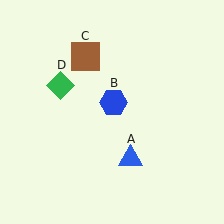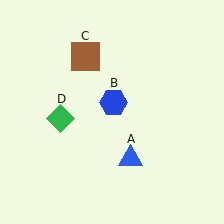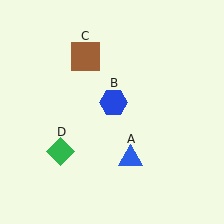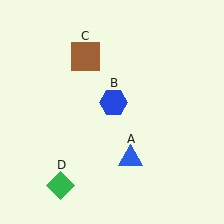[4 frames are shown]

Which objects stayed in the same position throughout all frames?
Blue triangle (object A) and blue hexagon (object B) and brown square (object C) remained stationary.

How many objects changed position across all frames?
1 object changed position: green diamond (object D).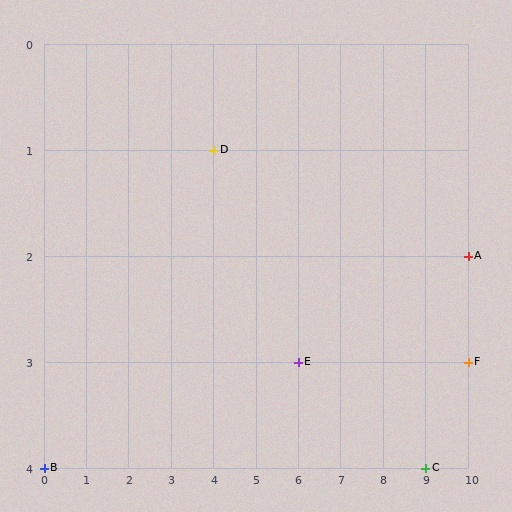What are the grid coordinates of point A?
Point A is at grid coordinates (10, 2).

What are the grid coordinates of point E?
Point E is at grid coordinates (6, 3).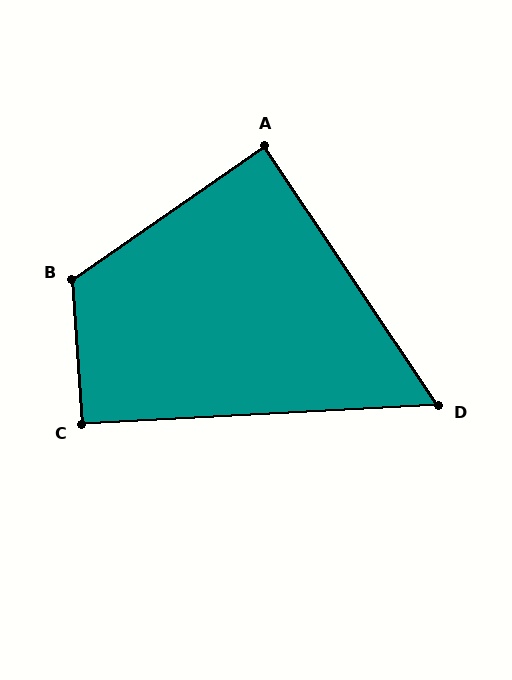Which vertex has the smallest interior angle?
D, at approximately 59 degrees.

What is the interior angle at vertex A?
Approximately 89 degrees (approximately right).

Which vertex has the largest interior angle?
B, at approximately 121 degrees.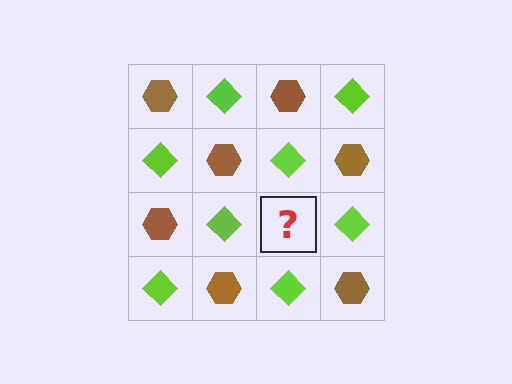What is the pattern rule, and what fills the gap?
The rule is that it alternates brown hexagon and lime diamond in a checkerboard pattern. The gap should be filled with a brown hexagon.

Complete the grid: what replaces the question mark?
The question mark should be replaced with a brown hexagon.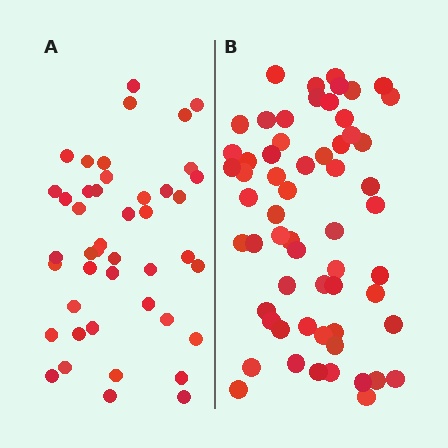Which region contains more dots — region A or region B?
Region B (the right region) has more dots.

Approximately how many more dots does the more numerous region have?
Region B has approximately 15 more dots than region A.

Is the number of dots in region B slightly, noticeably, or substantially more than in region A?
Region B has noticeably more, but not dramatically so. The ratio is roughly 1.4 to 1.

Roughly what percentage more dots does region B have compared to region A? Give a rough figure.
About 35% more.